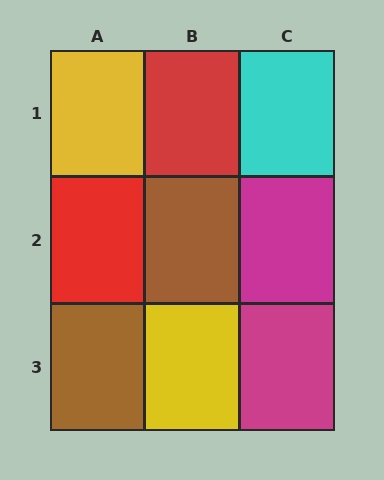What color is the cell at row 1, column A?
Yellow.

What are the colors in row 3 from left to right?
Brown, yellow, magenta.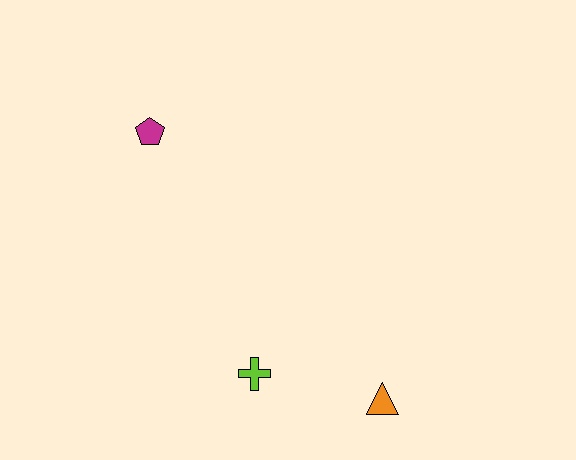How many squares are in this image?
There are no squares.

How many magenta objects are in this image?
There is 1 magenta object.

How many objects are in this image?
There are 3 objects.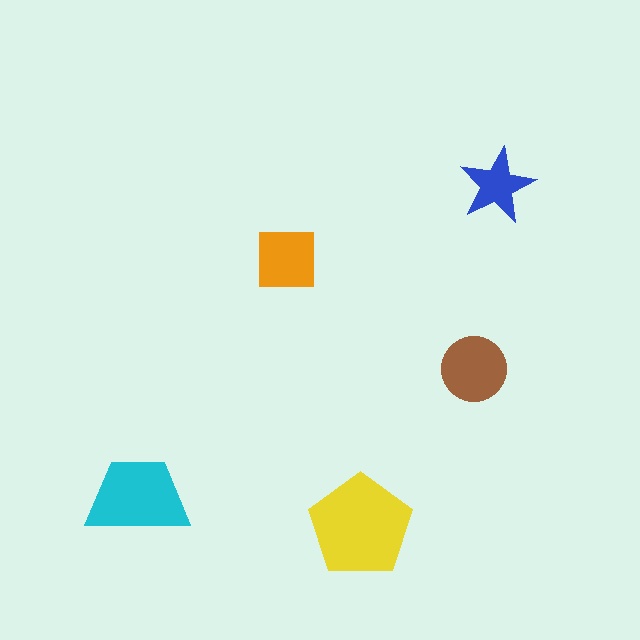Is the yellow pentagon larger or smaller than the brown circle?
Larger.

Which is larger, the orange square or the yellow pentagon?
The yellow pentagon.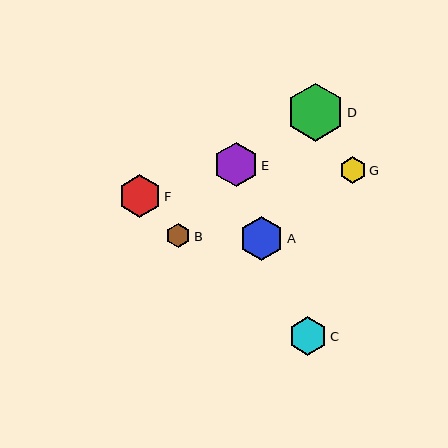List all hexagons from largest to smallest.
From largest to smallest: D, E, A, F, C, G, B.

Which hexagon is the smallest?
Hexagon B is the smallest with a size of approximately 24 pixels.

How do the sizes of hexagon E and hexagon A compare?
Hexagon E and hexagon A are approximately the same size.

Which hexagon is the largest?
Hexagon D is the largest with a size of approximately 58 pixels.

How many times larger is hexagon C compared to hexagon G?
Hexagon C is approximately 1.5 times the size of hexagon G.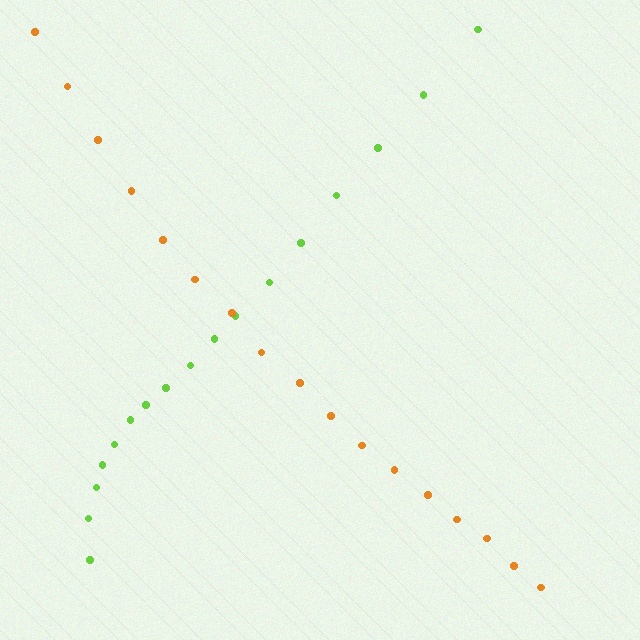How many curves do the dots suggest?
There are 2 distinct paths.